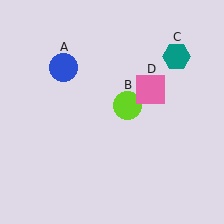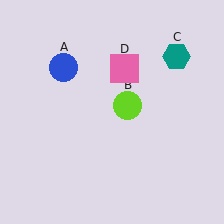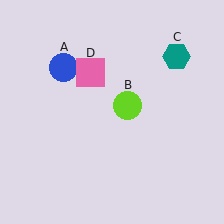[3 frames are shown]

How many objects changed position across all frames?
1 object changed position: pink square (object D).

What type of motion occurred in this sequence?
The pink square (object D) rotated counterclockwise around the center of the scene.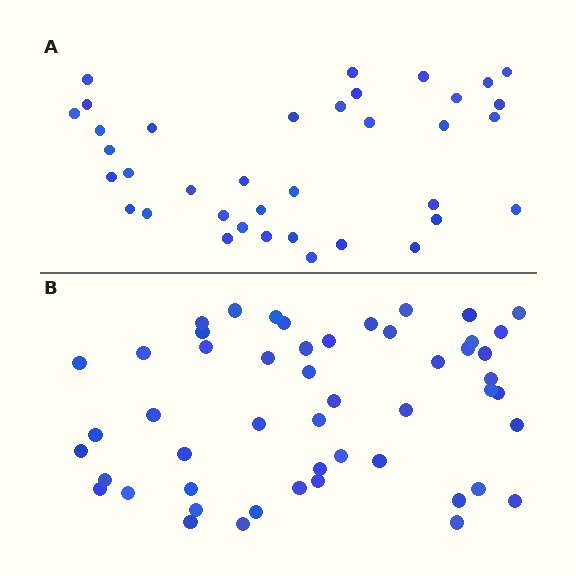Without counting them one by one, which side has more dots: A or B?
Region B (the bottom region) has more dots.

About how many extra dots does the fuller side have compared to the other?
Region B has approximately 15 more dots than region A.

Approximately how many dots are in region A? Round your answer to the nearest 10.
About 40 dots. (The exact count is 37, which rounds to 40.)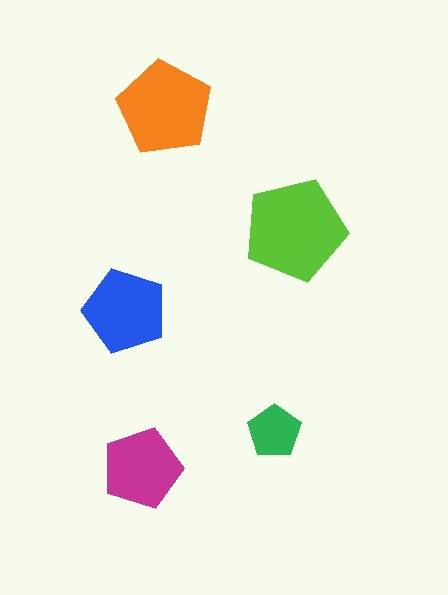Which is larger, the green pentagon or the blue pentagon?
The blue one.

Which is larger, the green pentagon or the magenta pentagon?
The magenta one.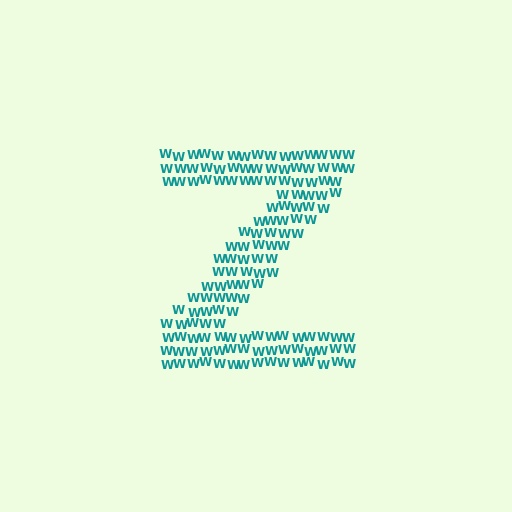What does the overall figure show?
The overall figure shows the letter Z.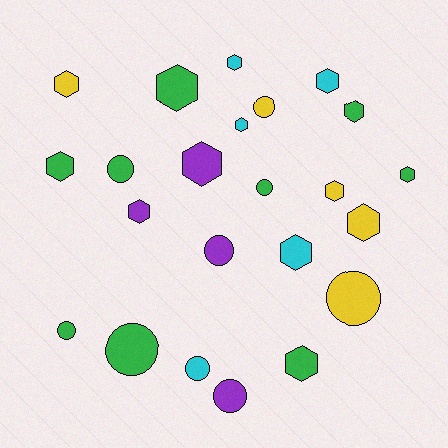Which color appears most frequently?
Green, with 9 objects.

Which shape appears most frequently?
Hexagon, with 14 objects.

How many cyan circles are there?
There is 1 cyan circle.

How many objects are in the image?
There are 23 objects.